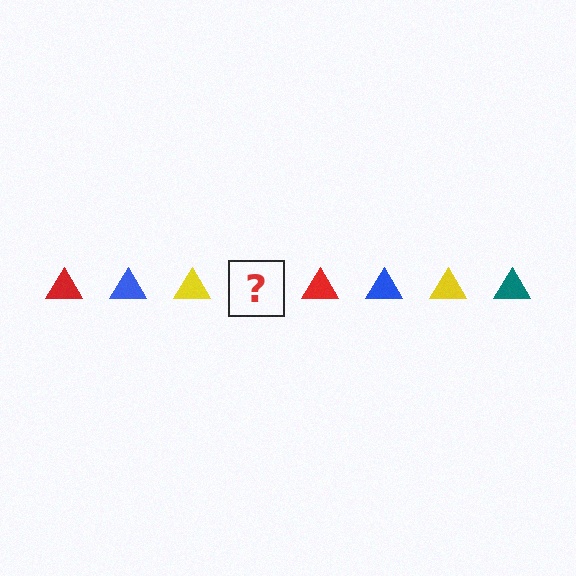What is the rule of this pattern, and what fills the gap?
The rule is that the pattern cycles through red, blue, yellow, teal triangles. The gap should be filled with a teal triangle.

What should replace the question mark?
The question mark should be replaced with a teal triangle.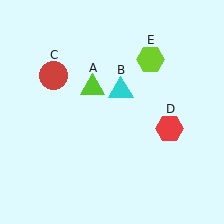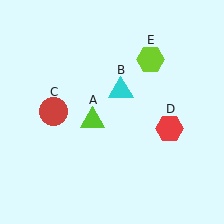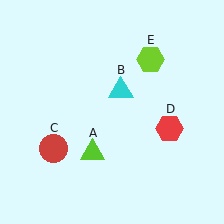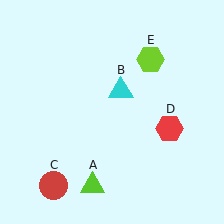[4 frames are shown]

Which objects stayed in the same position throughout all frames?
Cyan triangle (object B) and red hexagon (object D) and lime hexagon (object E) remained stationary.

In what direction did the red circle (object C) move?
The red circle (object C) moved down.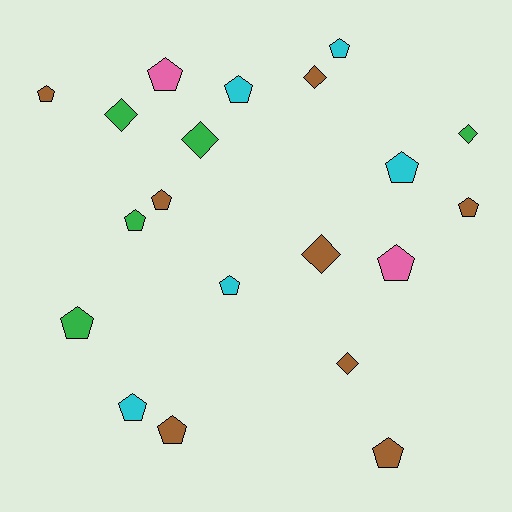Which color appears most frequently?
Brown, with 8 objects.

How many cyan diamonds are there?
There are no cyan diamonds.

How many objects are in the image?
There are 20 objects.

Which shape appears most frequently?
Pentagon, with 14 objects.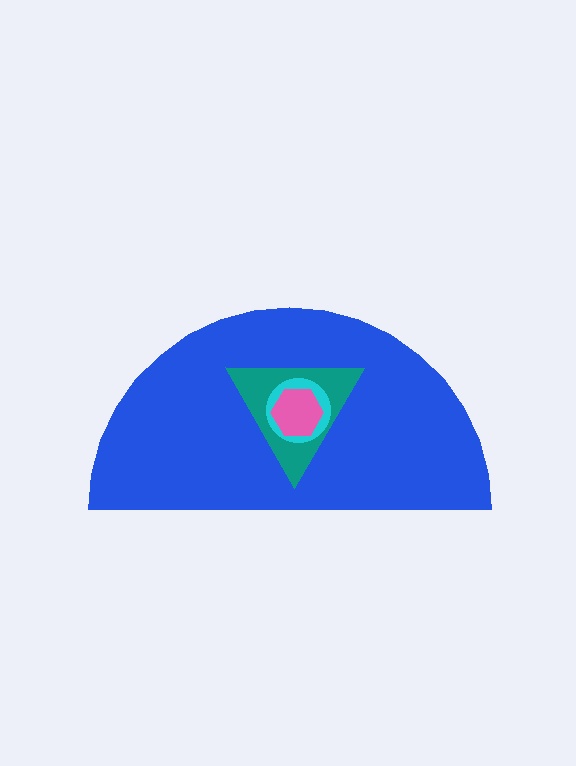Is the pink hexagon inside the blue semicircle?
Yes.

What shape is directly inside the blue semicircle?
The teal triangle.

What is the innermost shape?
The pink hexagon.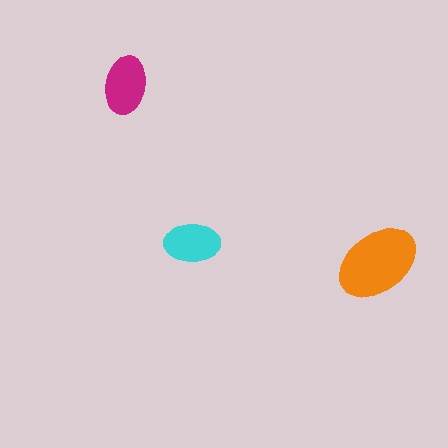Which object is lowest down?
The orange ellipse is bottommost.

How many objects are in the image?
There are 3 objects in the image.